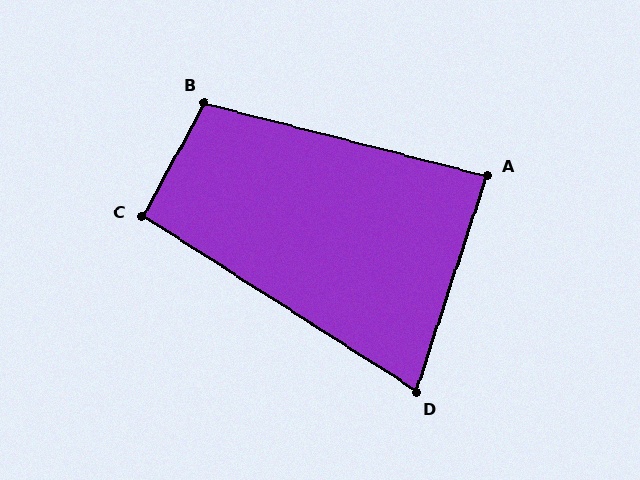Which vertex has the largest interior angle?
B, at approximately 104 degrees.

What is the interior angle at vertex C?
Approximately 94 degrees (approximately right).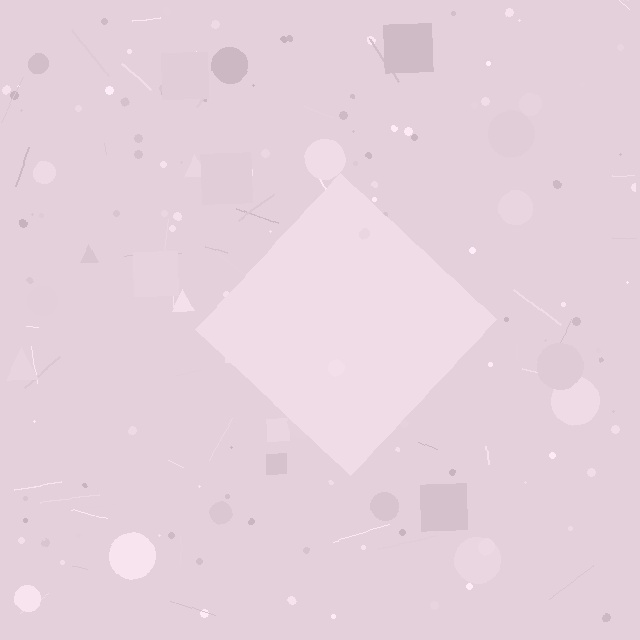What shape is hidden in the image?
A diamond is hidden in the image.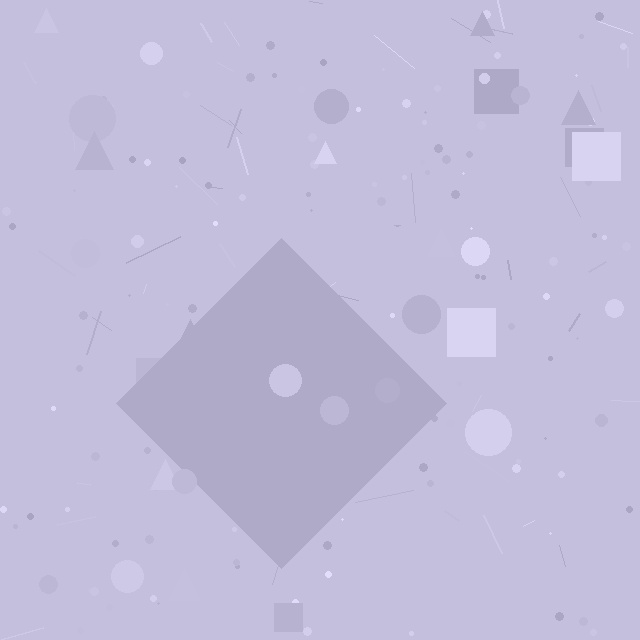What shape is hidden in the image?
A diamond is hidden in the image.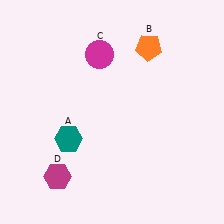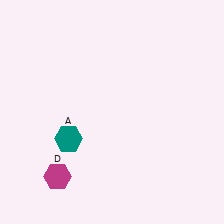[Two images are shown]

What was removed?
The orange pentagon (B), the magenta circle (C) were removed in Image 2.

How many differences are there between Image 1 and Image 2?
There are 2 differences between the two images.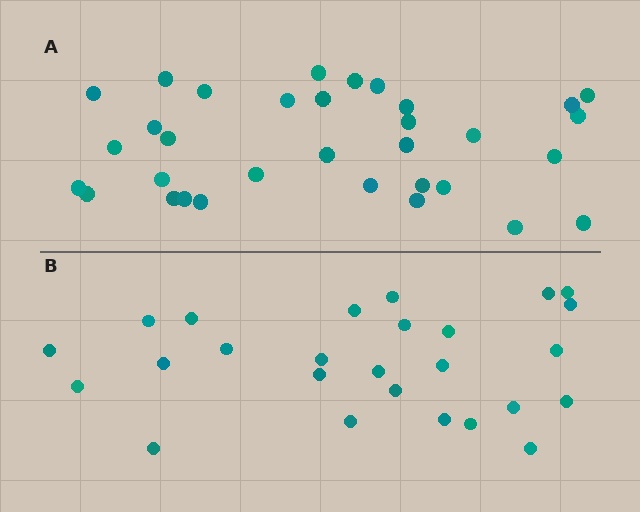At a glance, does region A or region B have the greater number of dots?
Region A (the top region) has more dots.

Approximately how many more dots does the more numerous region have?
Region A has roughly 8 or so more dots than region B.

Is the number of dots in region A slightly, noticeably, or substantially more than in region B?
Region A has noticeably more, but not dramatically so. The ratio is roughly 1.3 to 1.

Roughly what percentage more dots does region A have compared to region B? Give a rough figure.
About 25% more.